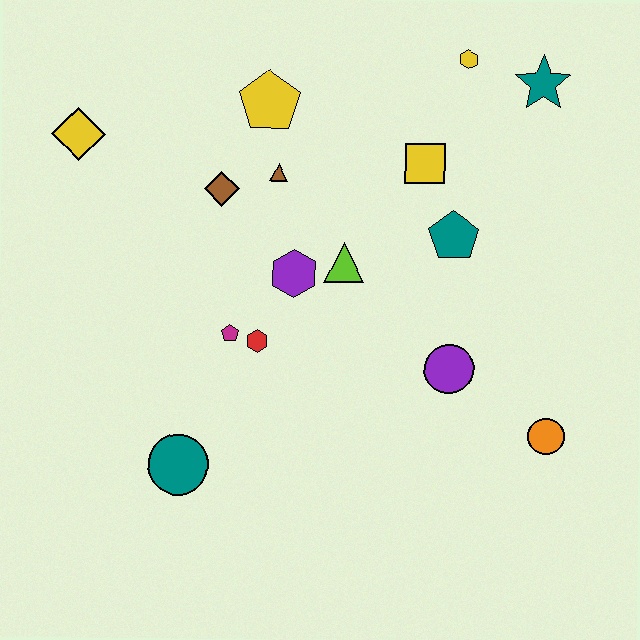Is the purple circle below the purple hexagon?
Yes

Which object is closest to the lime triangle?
The purple hexagon is closest to the lime triangle.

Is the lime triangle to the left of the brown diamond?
No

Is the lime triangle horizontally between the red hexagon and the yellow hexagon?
Yes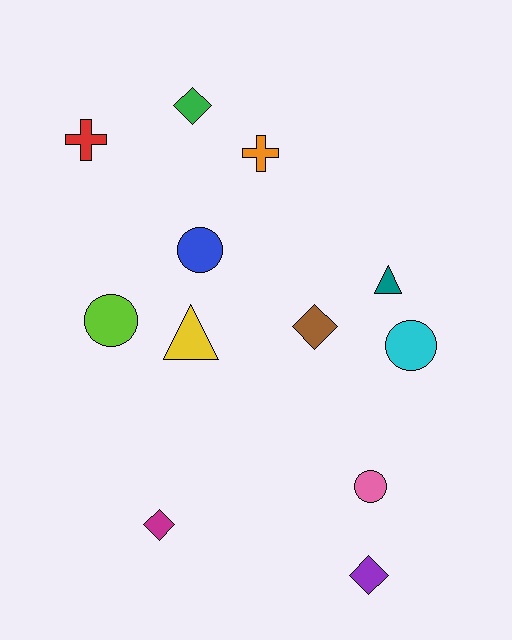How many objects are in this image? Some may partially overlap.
There are 12 objects.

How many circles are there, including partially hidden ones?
There are 4 circles.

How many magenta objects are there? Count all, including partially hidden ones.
There is 1 magenta object.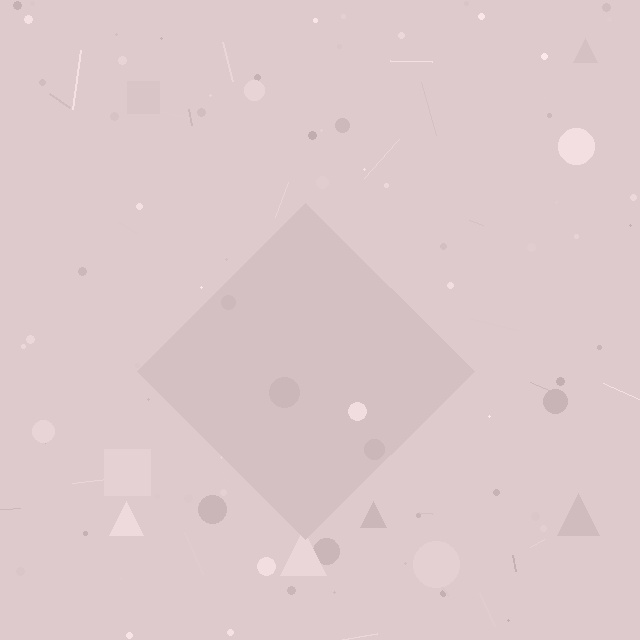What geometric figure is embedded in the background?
A diamond is embedded in the background.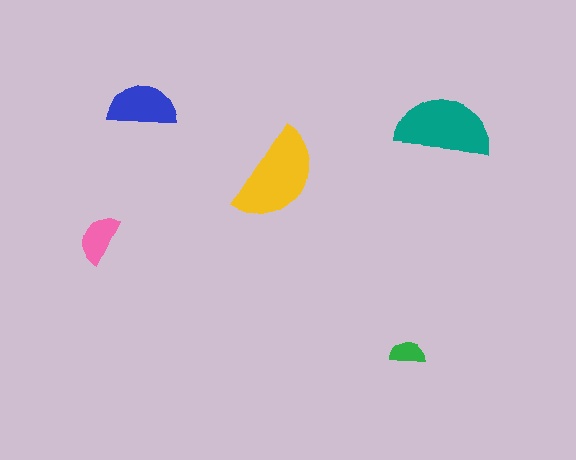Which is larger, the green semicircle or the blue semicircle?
The blue one.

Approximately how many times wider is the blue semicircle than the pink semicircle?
About 1.5 times wider.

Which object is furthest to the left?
The pink semicircle is leftmost.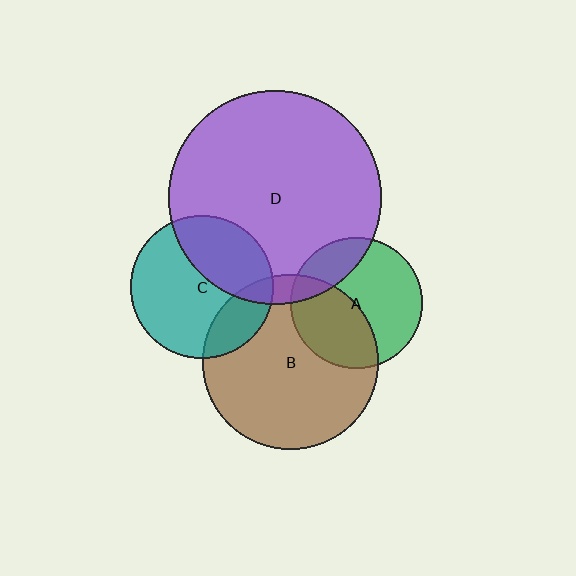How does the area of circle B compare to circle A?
Approximately 1.8 times.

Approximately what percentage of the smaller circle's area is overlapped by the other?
Approximately 35%.